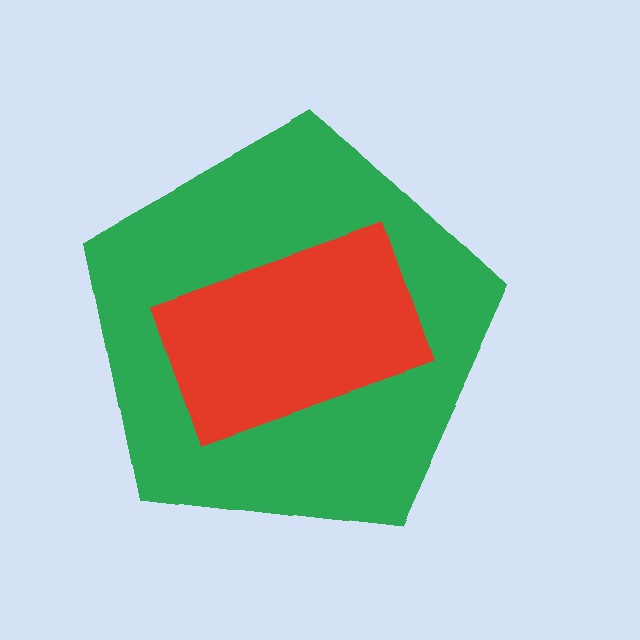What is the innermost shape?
The red rectangle.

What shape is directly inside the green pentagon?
The red rectangle.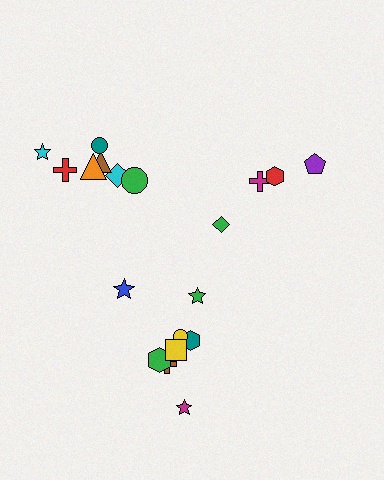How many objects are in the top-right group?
There are 4 objects.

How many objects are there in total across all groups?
There are 19 objects.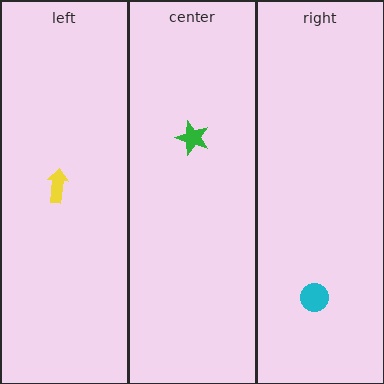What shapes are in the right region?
The cyan circle.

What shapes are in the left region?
The yellow arrow.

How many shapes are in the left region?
1.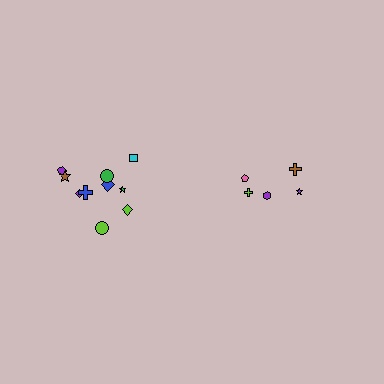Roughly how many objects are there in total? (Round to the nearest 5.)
Roughly 15 objects in total.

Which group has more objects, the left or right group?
The left group.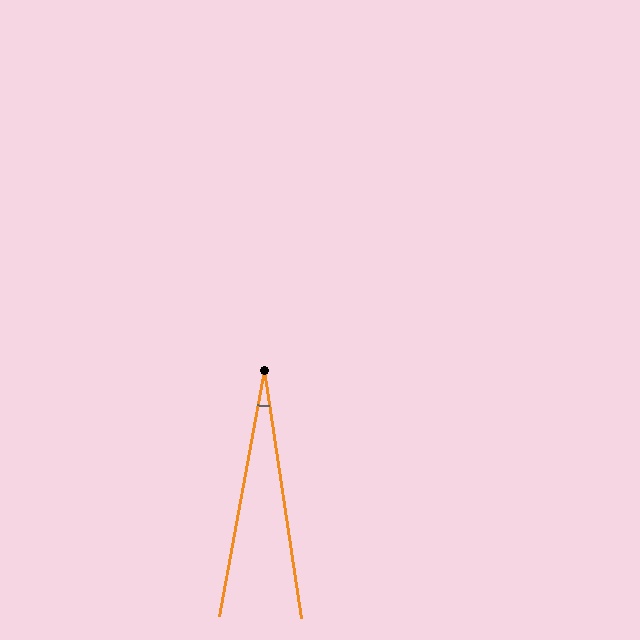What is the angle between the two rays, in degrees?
Approximately 19 degrees.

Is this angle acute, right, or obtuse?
It is acute.